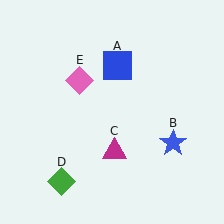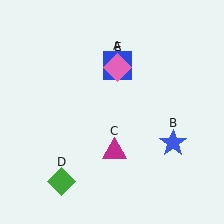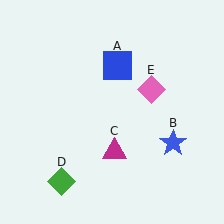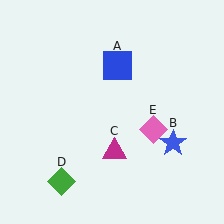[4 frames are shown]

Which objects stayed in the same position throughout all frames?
Blue square (object A) and blue star (object B) and magenta triangle (object C) and green diamond (object D) remained stationary.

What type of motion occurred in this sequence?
The pink diamond (object E) rotated clockwise around the center of the scene.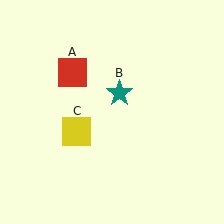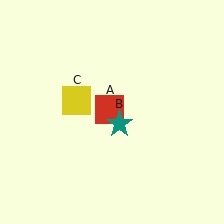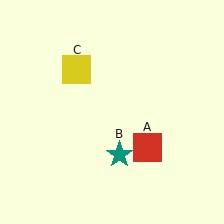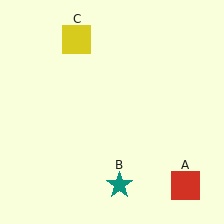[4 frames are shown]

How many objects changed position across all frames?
3 objects changed position: red square (object A), teal star (object B), yellow square (object C).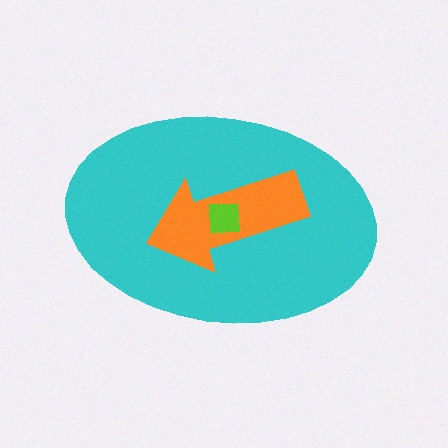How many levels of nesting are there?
3.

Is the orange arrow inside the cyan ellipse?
Yes.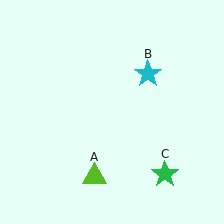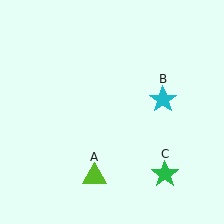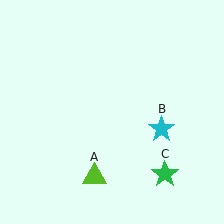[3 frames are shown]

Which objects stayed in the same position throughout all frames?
Lime triangle (object A) and green star (object C) remained stationary.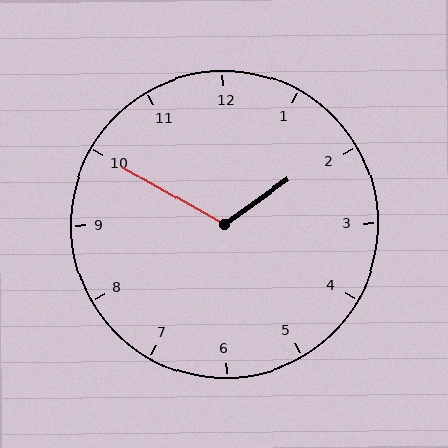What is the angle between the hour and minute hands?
Approximately 115 degrees.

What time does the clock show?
1:50.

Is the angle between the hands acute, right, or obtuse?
It is obtuse.